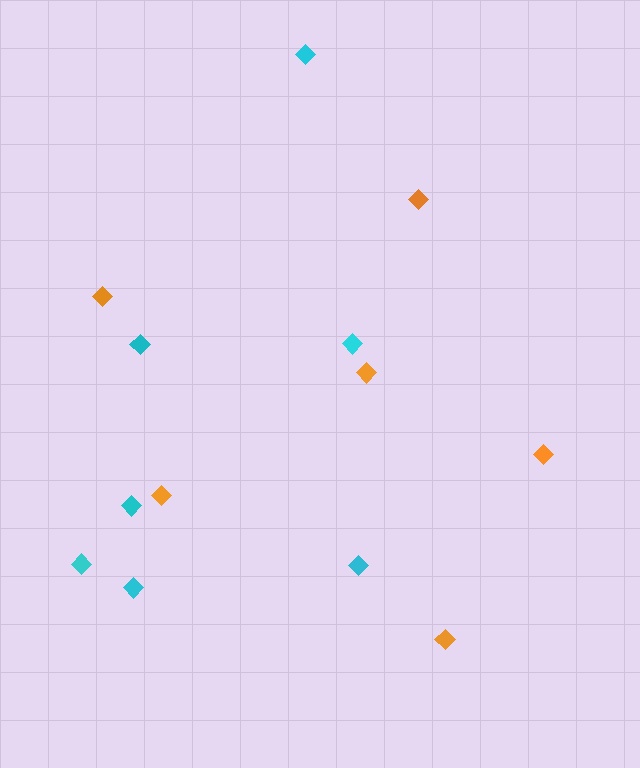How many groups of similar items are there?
There are 2 groups: one group of cyan diamonds (7) and one group of orange diamonds (6).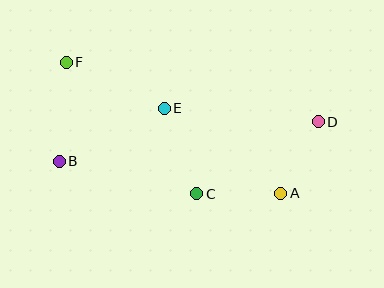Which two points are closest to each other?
Points A and D are closest to each other.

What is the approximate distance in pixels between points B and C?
The distance between B and C is approximately 141 pixels.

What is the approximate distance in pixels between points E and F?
The distance between E and F is approximately 108 pixels.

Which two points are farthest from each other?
Points B and D are farthest from each other.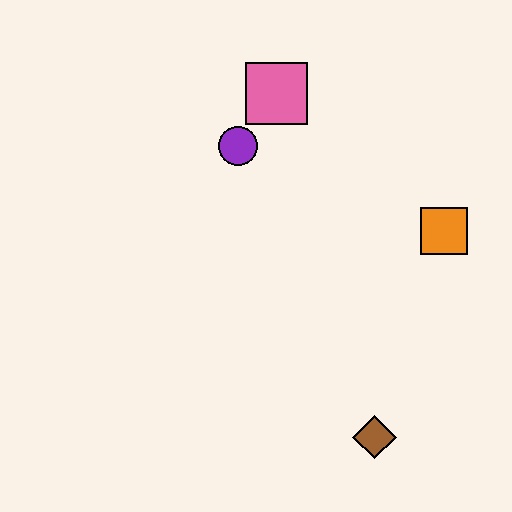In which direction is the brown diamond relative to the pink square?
The brown diamond is below the pink square.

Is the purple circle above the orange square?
Yes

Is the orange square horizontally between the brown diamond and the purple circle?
No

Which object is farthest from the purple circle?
The brown diamond is farthest from the purple circle.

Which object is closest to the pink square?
The purple circle is closest to the pink square.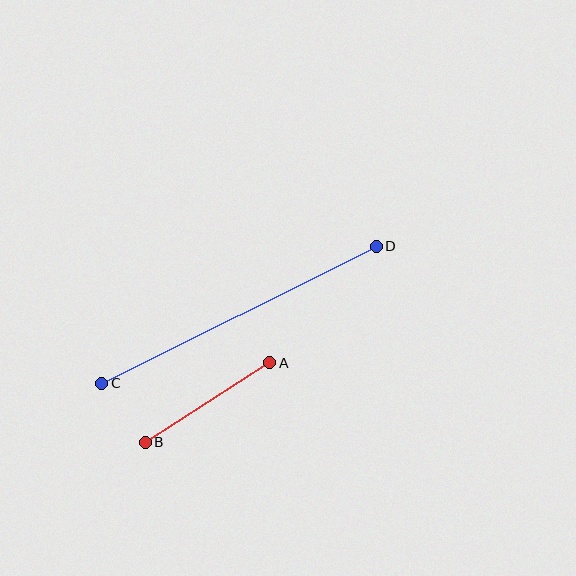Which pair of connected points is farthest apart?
Points C and D are farthest apart.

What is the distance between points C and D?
The distance is approximately 307 pixels.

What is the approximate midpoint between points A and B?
The midpoint is at approximately (208, 403) pixels.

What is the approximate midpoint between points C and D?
The midpoint is at approximately (239, 315) pixels.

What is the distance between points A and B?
The distance is approximately 148 pixels.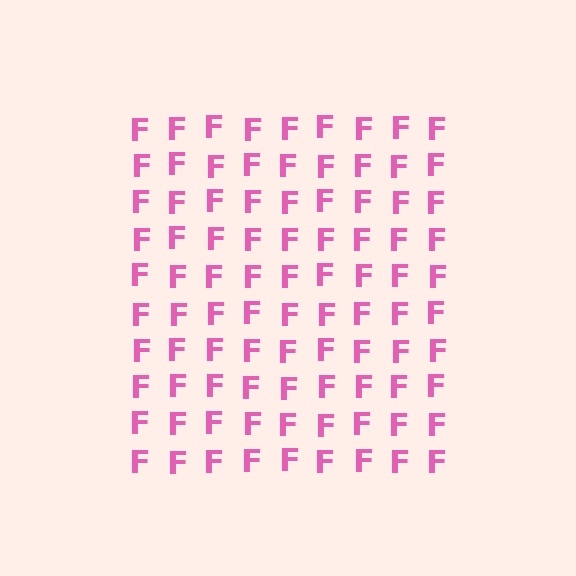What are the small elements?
The small elements are letter F's.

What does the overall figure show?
The overall figure shows a square.